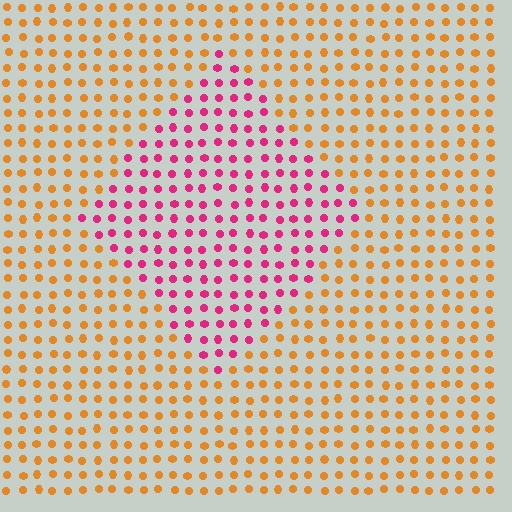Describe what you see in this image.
The image is filled with small orange elements in a uniform arrangement. A diamond-shaped region is visible where the elements are tinted to a slightly different hue, forming a subtle color boundary.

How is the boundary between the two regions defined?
The boundary is defined purely by a slight shift in hue (about 60 degrees). Spacing, size, and orientation are identical on both sides.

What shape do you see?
I see a diamond.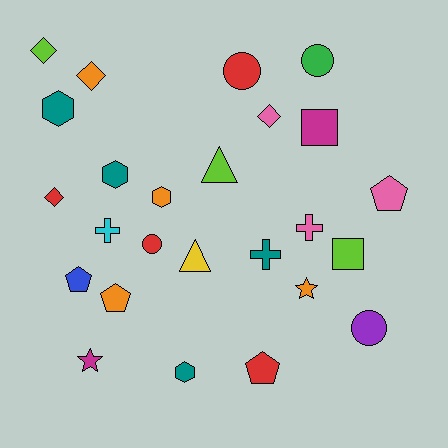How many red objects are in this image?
There are 4 red objects.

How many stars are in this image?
There are 2 stars.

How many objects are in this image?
There are 25 objects.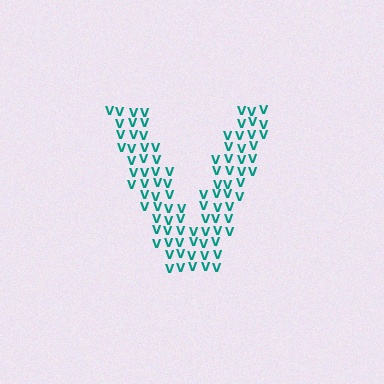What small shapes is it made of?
It is made of small letter V's.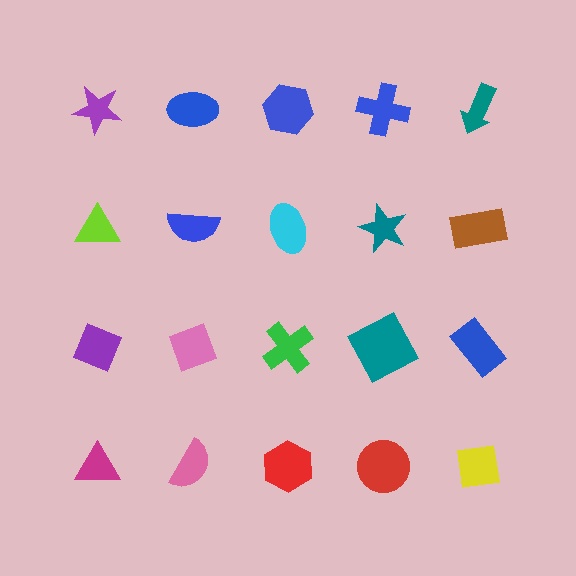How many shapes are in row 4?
5 shapes.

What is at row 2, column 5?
A brown rectangle.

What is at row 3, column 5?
A blue rectangle.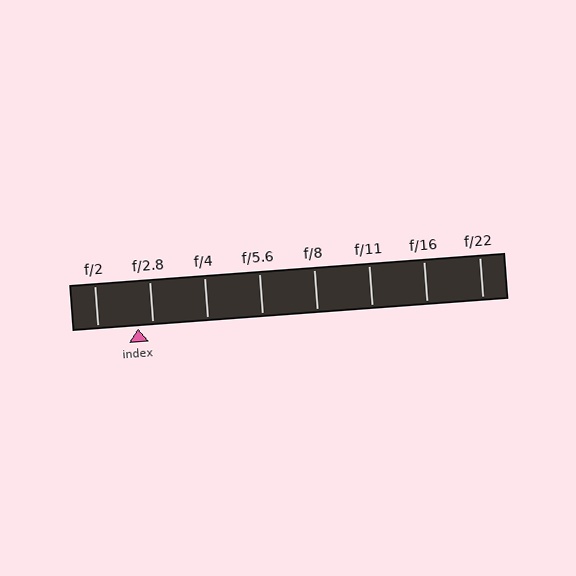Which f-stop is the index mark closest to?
The index mark is closest to f/2.8.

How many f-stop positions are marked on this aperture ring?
There are 8 f-stop positions marked.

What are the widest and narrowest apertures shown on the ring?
The widest aperture shown is f/2 and the narrowest is f/22.